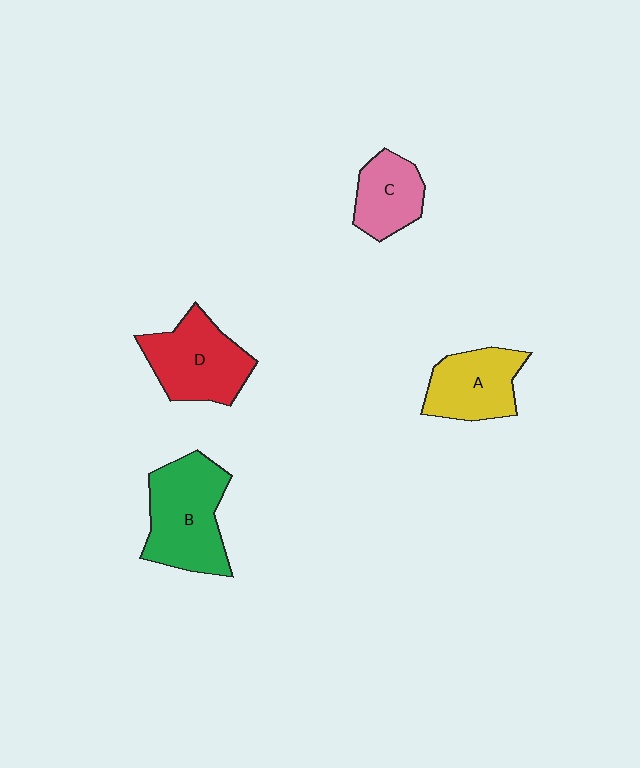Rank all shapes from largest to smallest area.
From largest to smallest: B (green), D (red), A (yellow), C (pink).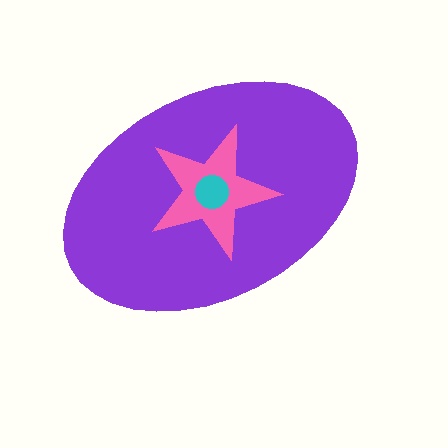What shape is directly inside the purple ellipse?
The pink star.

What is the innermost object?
The cyan circle.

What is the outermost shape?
The purple ellipse.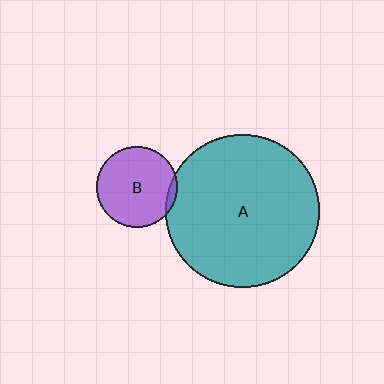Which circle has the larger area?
Circle A (teal).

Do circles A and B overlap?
Yes.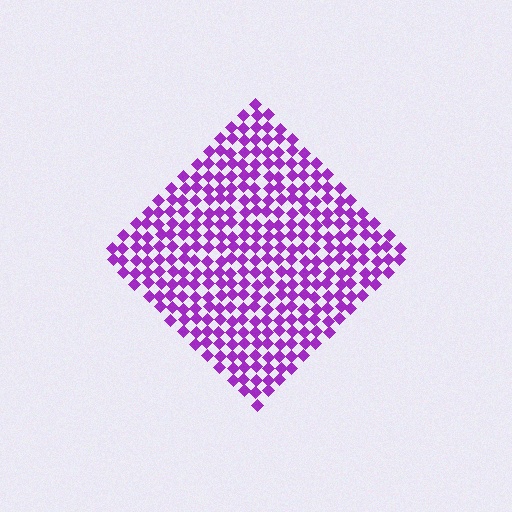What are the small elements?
The small elements are diamonds.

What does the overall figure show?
The overall figure shows a diamond.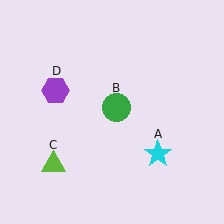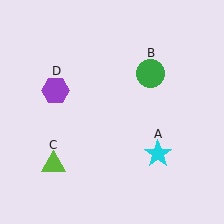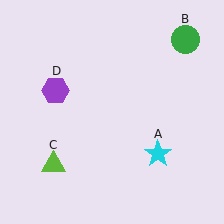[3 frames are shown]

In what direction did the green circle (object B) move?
The green circle (object B) moved up and to the right.